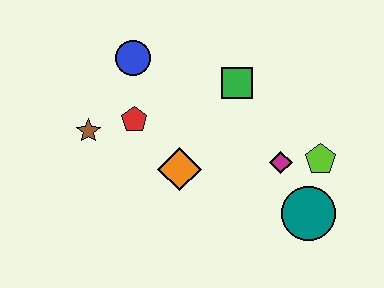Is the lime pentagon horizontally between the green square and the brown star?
No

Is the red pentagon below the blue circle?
Yes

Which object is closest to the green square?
The magenta diamond is closest to the green square.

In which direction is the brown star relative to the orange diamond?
The brown star is to the left of the orange diamond.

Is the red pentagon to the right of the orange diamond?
No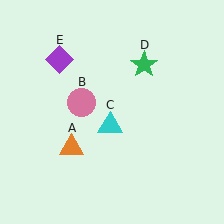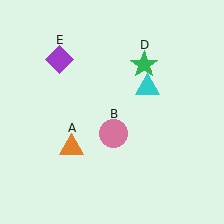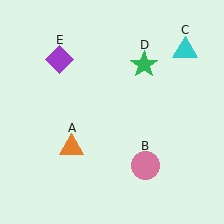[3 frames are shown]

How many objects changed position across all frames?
2 objects changed position: pink circle (object B), cyan triangle (object C).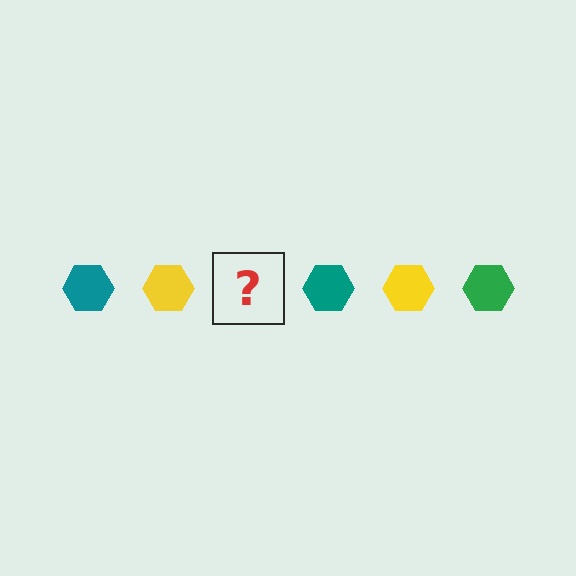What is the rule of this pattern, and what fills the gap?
The rule is that the pattern cycles through teal, yellow, green hexagons. The gap should be filled with a green hexagon.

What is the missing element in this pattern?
The missing element is a green hexagon.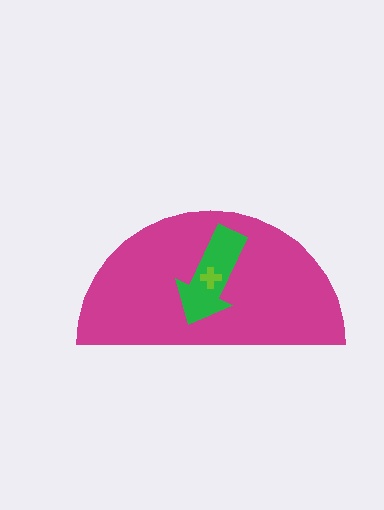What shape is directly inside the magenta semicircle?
The green arrow.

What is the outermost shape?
The magenta semicircle.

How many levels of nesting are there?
3.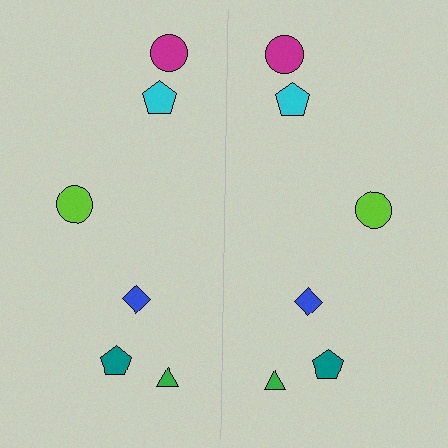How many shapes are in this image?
There are 12 shapes in this image.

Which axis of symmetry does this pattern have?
The pattern has a vertical axis of symmetry running through the center of the image.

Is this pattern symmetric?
Yes, this pattern has bilateral (reflection) symmetry.